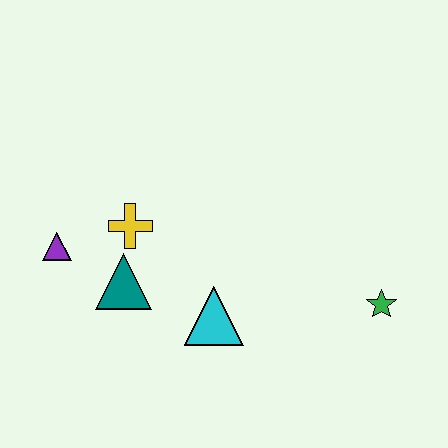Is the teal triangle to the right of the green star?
No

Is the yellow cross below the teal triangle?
No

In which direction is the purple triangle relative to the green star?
The purple triangle is to the left of the green star.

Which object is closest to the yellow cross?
The teal triangle is closest to the yellow cross.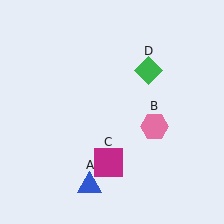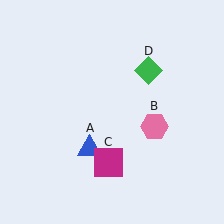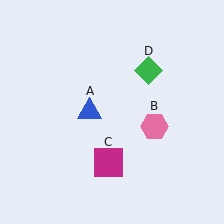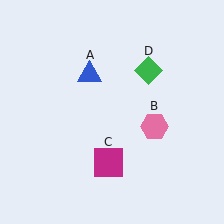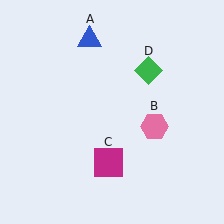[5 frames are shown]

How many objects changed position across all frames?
1 object changed position: blue triangle (object A).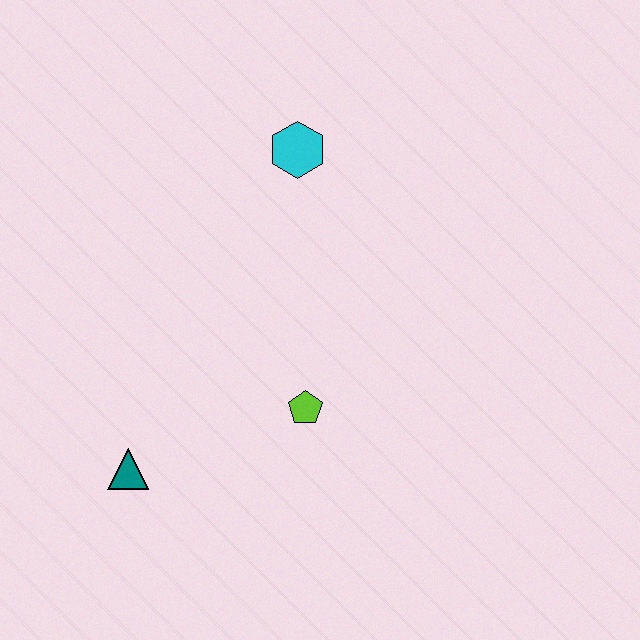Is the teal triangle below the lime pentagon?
Yes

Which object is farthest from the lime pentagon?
The cyan hexagon is farthest from the lime pentagon.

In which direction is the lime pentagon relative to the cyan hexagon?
The lime pentagon is below the cyan hexagon.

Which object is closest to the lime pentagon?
The teal triangle is closest to the lime pentagon.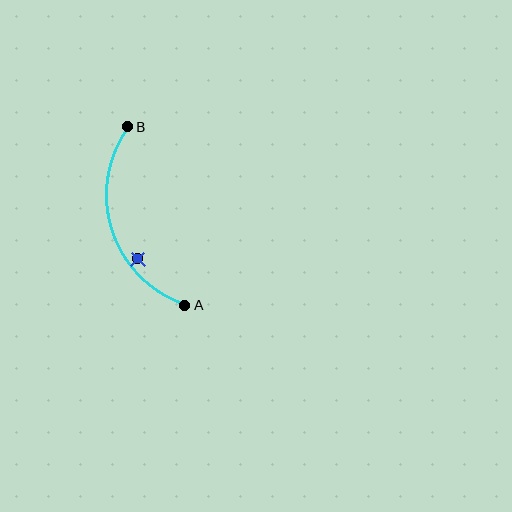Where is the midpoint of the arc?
The arc midpoint is the point on the curve farthest from the straight line joining A and B. It sits to the left of that line.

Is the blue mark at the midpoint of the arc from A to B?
No — the blue mark does not lie on the arc at all. It sits slightly inside the curve.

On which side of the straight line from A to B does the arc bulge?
The arc bulges to the left of the straight line connecting A and B.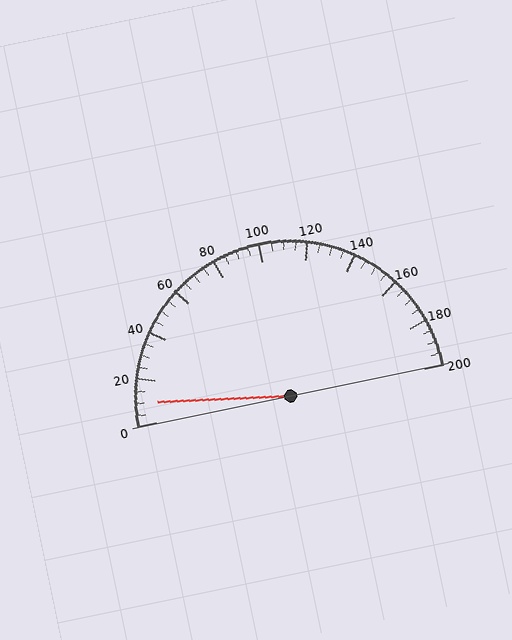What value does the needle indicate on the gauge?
The needle indicates approximately 10.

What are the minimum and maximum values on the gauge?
The gauge ranges from 0 to 200.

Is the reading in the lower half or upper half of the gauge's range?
The reading is in the lower half of the range (0 to 200).